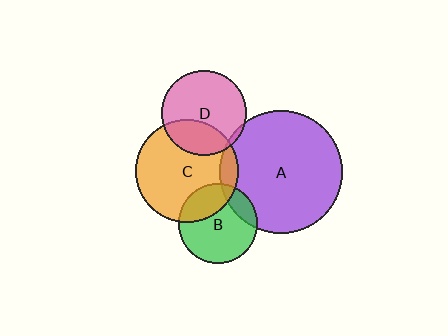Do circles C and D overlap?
Yes.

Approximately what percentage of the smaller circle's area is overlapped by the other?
Approximately 30%.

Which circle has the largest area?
Circle A (purple).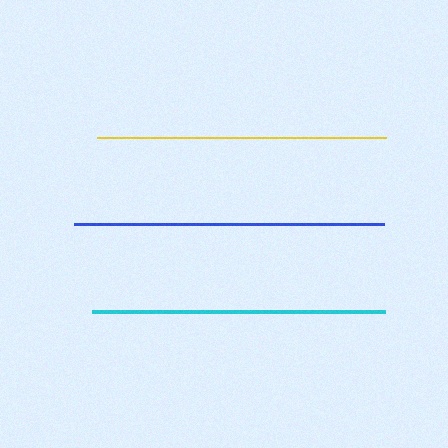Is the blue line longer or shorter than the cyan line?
The blue line is longer than the cyan line.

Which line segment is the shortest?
The yellow line is the shortest at approximately 289 pixels.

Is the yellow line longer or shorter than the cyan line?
The cyan line is longer than the yellow line.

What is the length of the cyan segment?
The cyan segment is approximately 293 pixels long.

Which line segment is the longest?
The blue line is the longest at approximately 310 pixels.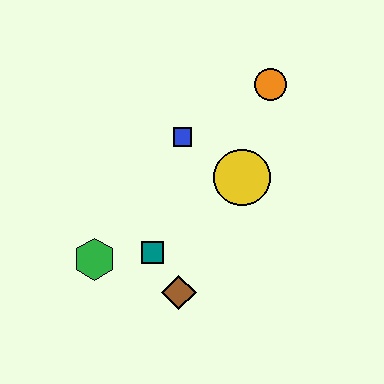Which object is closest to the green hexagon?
The teal square is closest to the green hexagon.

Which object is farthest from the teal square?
The orange circle is farthest from the teal square.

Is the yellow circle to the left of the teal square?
No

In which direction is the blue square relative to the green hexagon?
The blue square is above the green hexagon.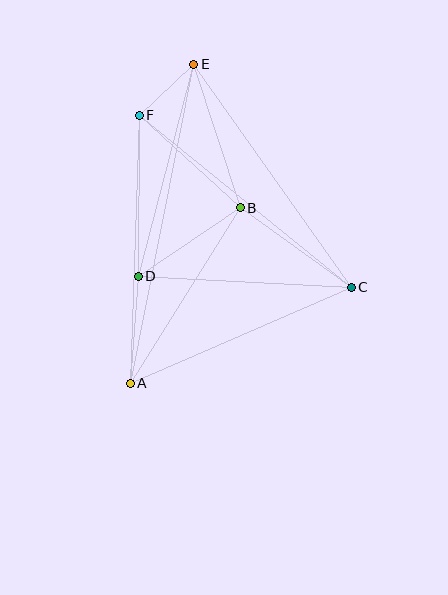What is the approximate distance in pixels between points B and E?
The distance between B and E is approximately 151 pixels.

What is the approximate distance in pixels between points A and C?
The distance between A and C is approximately 241 pixels.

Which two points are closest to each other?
Points E and F are closest to each other.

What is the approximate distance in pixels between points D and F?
The distance between D and F is approximately 161 pixels.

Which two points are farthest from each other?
Points A and E are farthest from each other.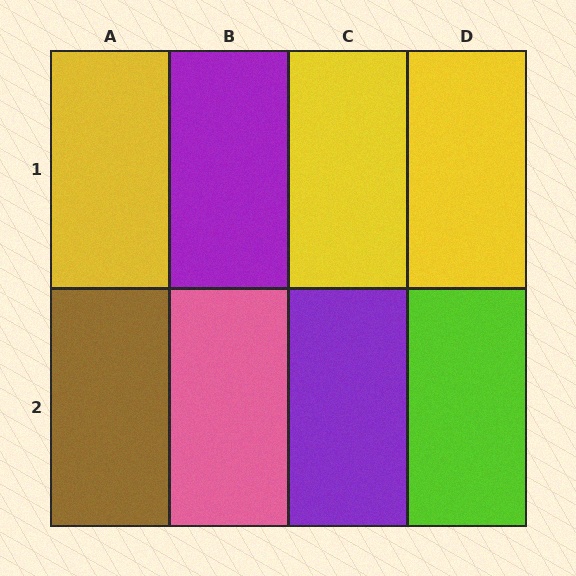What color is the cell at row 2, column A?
Brown.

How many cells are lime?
1 cell is lime.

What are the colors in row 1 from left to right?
Yellow, purple, yellow, yellow.